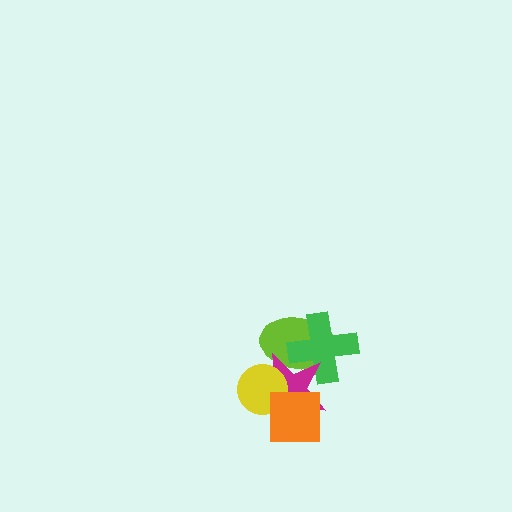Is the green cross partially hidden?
Yes, it is partially covered by another shape.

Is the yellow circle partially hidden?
Yes, it is partially covered by another shape.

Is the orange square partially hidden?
No, no other shape covers it.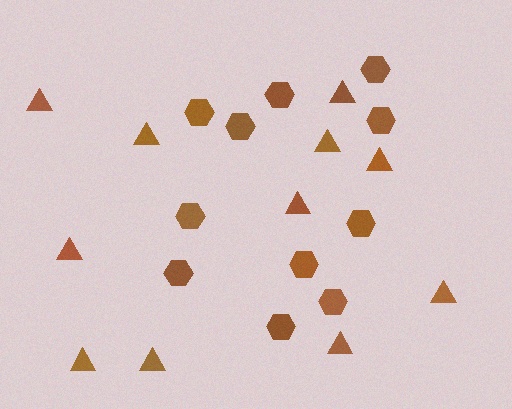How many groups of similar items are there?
There are 2 groups: one group of triangles (11) and one group of hexagons (11).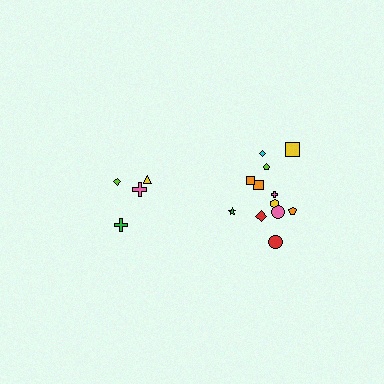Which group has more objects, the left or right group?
The right group.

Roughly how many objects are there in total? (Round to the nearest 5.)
Roughly 15 objects in total.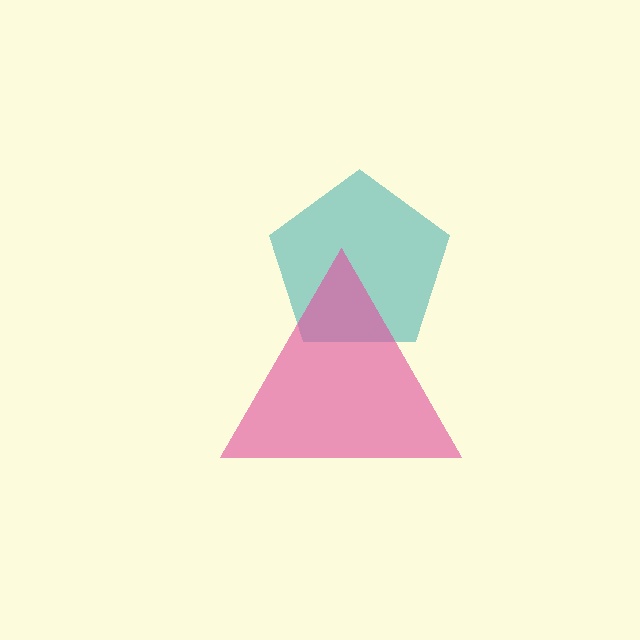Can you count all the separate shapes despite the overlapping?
Yes, there are 2 separate shapes.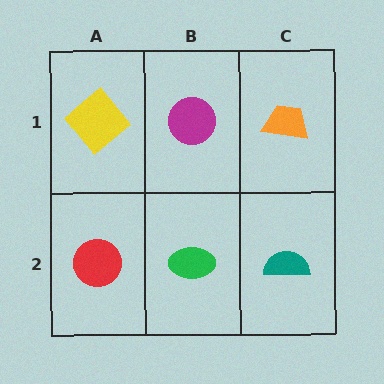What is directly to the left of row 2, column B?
A red circle.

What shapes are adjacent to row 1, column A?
A red circle (row 2, column A), a magenta circle (row 1, column B).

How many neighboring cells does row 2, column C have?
2.